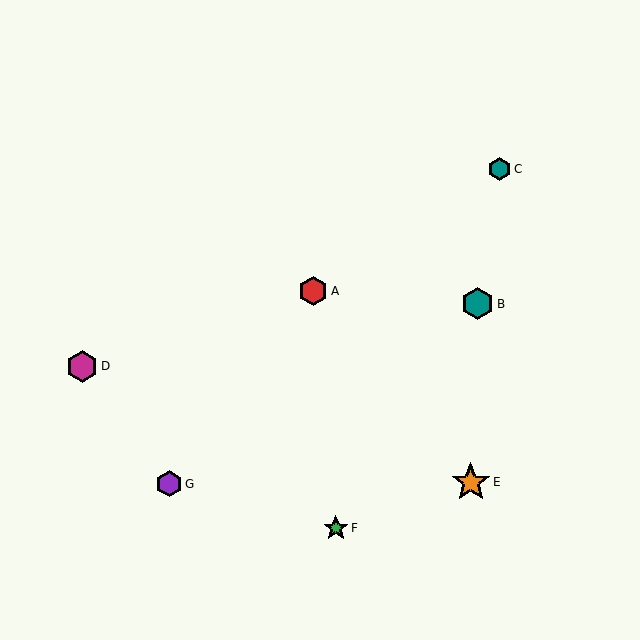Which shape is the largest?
The orange star (labeled E) is the largest.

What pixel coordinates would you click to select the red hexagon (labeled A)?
Click at (313, 291) to select the red hexagon A.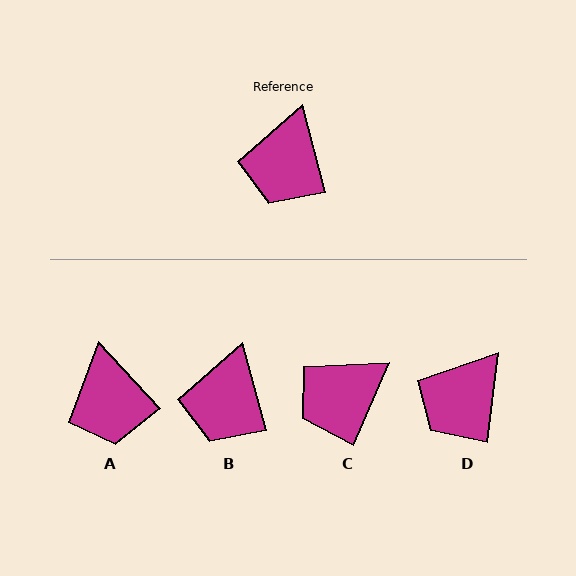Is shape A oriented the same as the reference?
No, it is off by about 28 degrees.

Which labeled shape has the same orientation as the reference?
B.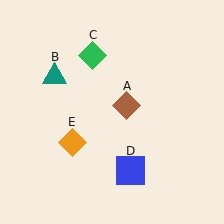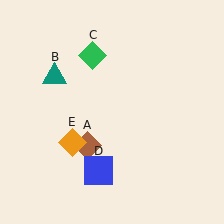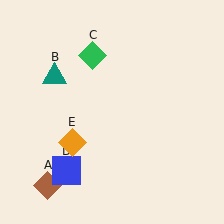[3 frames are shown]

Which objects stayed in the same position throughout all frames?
Teal triangle (object B) and green diamond (object C) and orange diamond (object E) remained stationary.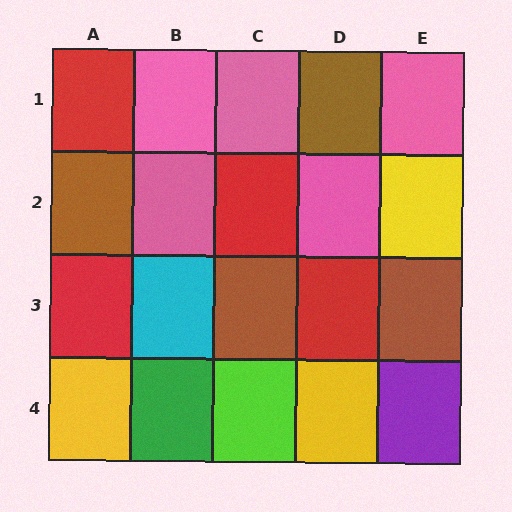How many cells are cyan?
1 cell is cyan.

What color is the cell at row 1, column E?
Pink.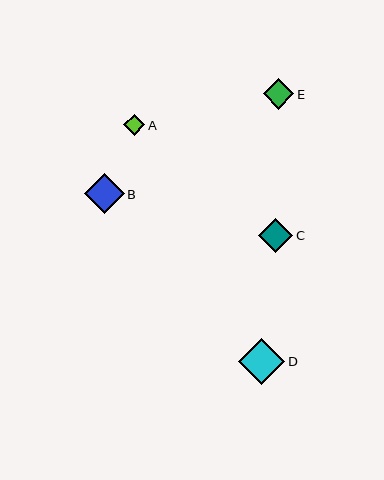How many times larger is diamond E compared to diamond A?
Diamond E is approximately 1.5 times the size of diamond A.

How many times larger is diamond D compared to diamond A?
Diamond D is approximately 2.2 times the size of diamond A.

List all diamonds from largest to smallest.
From largest to smallest: D, B, C, E, A.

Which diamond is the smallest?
Diamond A is the smallest with a size of approximately 21 pixels.